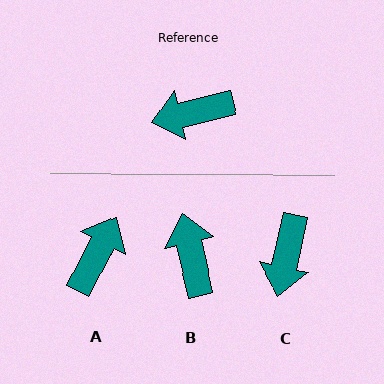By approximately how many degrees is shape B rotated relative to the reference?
Approximately 90 degrees clockwise.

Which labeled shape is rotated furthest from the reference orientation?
A, about 130 degrees away.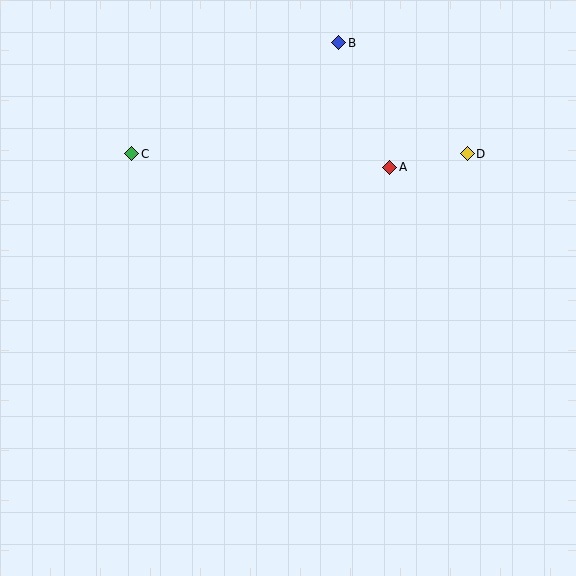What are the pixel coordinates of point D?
Point D is at (467, 154).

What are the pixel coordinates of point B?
Point B is at (339, 43).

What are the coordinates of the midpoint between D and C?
The midpoint between D and C is at (300, 154).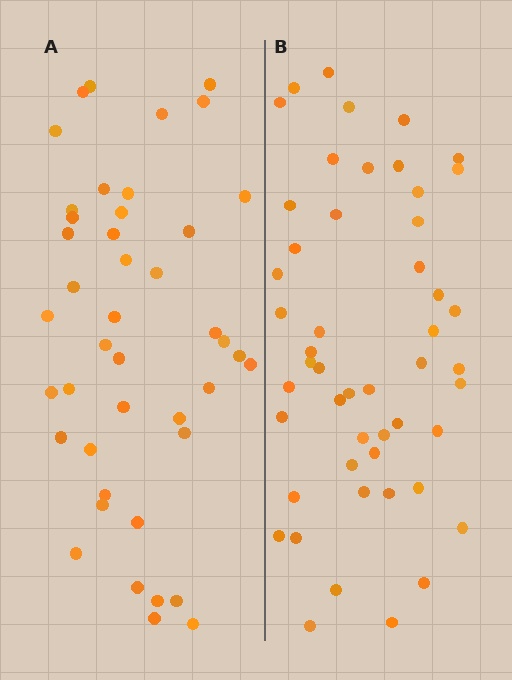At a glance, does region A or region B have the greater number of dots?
Region B (the right region) has more dots.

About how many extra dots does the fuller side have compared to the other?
Region B has roughly 8 or so more dots than region A.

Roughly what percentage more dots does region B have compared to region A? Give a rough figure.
About 15% more.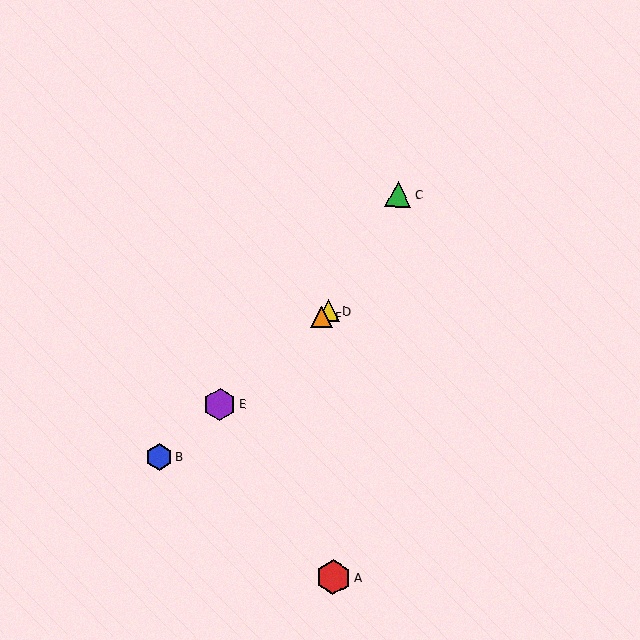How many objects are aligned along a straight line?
4 objects (B, D, E, F) are aligned along a straight line.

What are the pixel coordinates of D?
Object D is at (329, 311).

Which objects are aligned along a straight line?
Objects B, D, E, F are aligned along a straight line.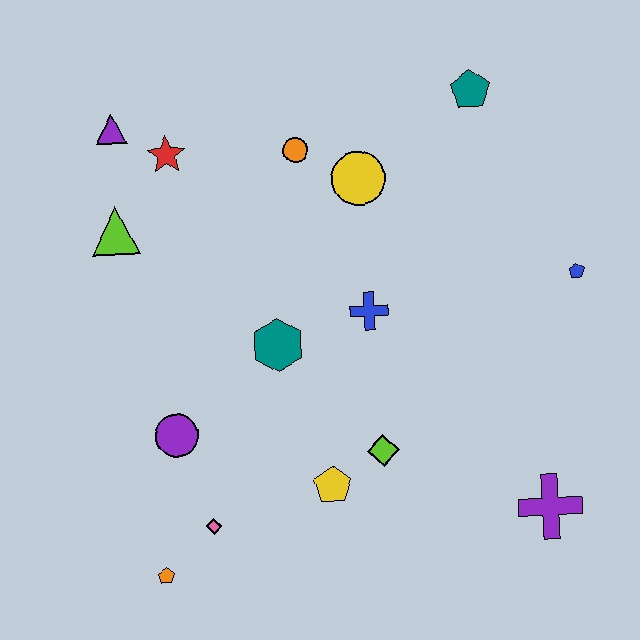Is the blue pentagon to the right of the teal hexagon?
Yes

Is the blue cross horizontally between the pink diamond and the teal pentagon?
Yes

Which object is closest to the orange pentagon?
The pink diamond is closest to the orange pentagon.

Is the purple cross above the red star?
No